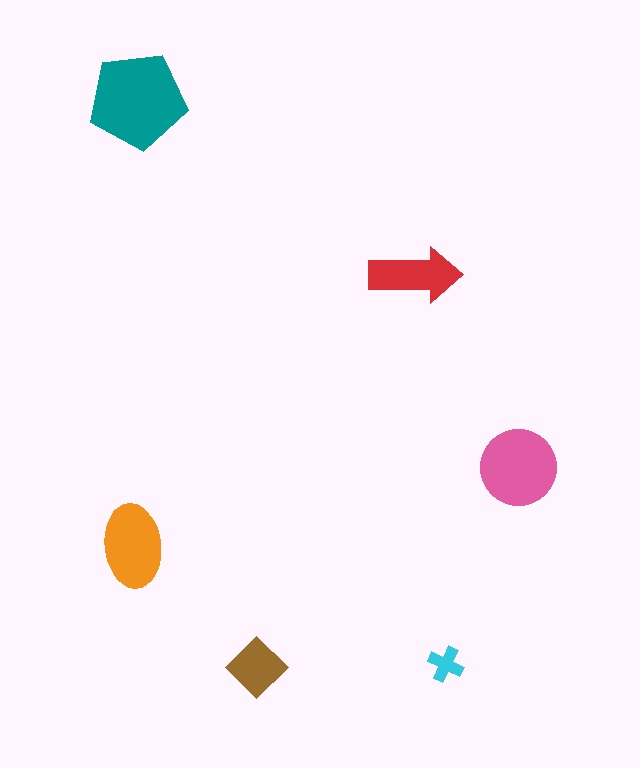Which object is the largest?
The teal pentagon.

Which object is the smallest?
The cyan cross.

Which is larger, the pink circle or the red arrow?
The pink circle.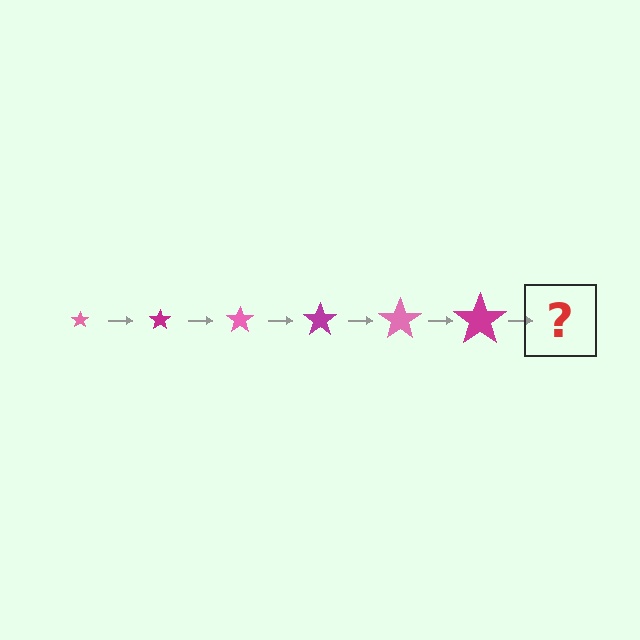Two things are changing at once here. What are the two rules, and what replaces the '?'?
The two rules are that the star grows larger each step and the color cycles through pink and magenta. The '?' should be a pink star, larger than the previous one.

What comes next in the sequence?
The next element should be a pink star, larger than the previous one.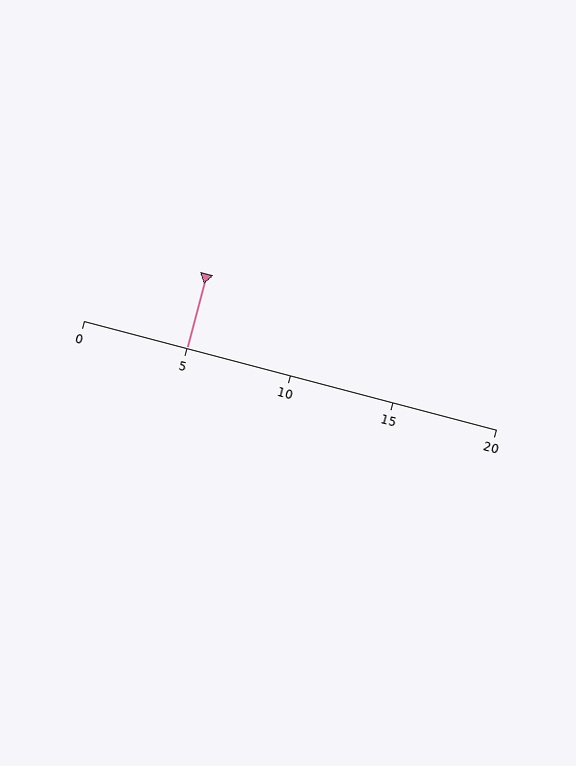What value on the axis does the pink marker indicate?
The marker indicates approximately 5.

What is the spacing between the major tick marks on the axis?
The major ticks are spaced 5 apart.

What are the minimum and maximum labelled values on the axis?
The axis runs from 0 to 20.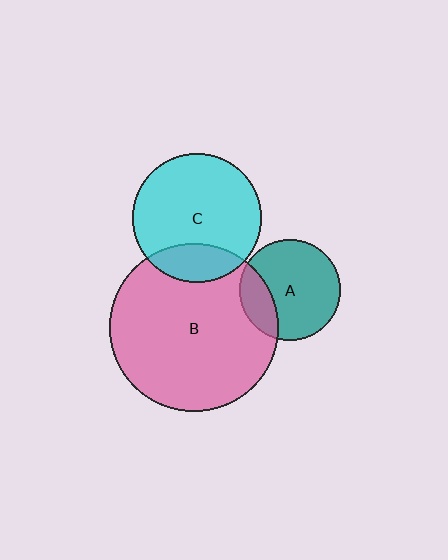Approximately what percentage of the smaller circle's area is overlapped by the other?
Approximately 25%.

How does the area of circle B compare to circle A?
Approximately 2.8 times.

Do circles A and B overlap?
Yes.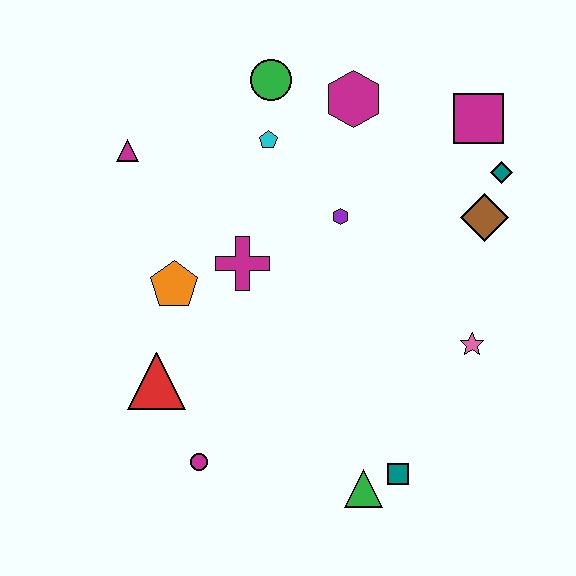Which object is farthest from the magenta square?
The magenta circle is farthest from the magenta square.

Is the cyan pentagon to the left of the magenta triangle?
No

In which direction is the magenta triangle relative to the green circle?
The magenta triangle is to the left of the green circle.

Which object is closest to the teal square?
The green triangle is closest to the teal square.